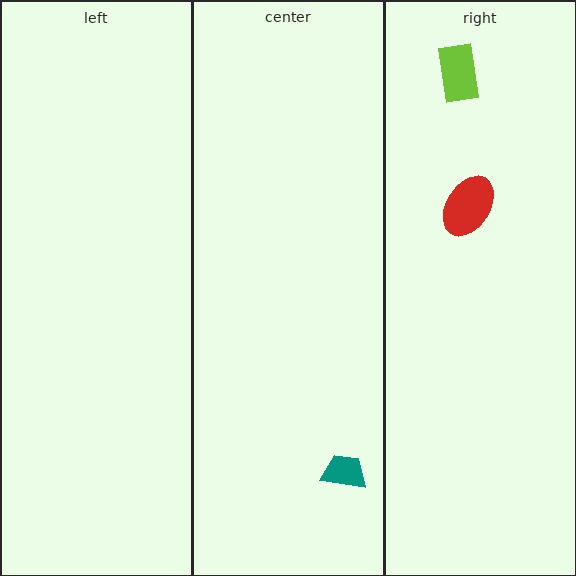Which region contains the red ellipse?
The right region.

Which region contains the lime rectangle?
The right region.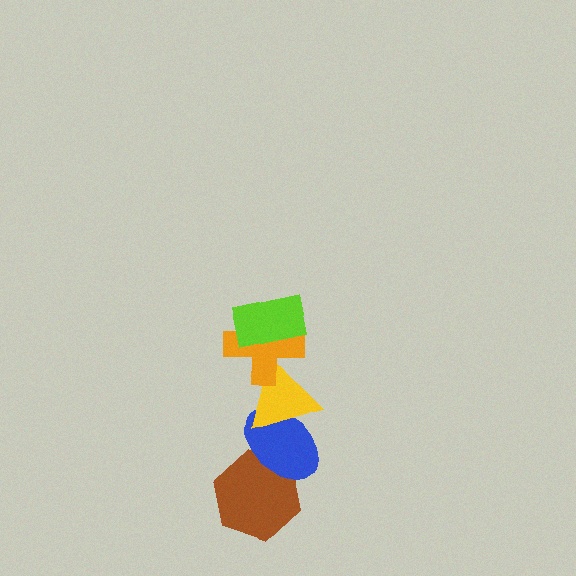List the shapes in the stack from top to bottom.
From top to bottom: the lime rectangle, the orange cross, the yellow triangle, the blue ellipse, the brown hexagon.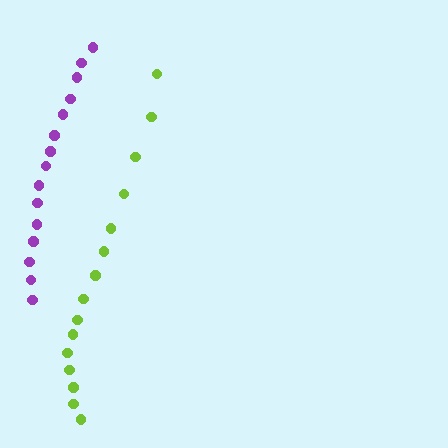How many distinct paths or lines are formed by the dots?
There are 2 distinct paths.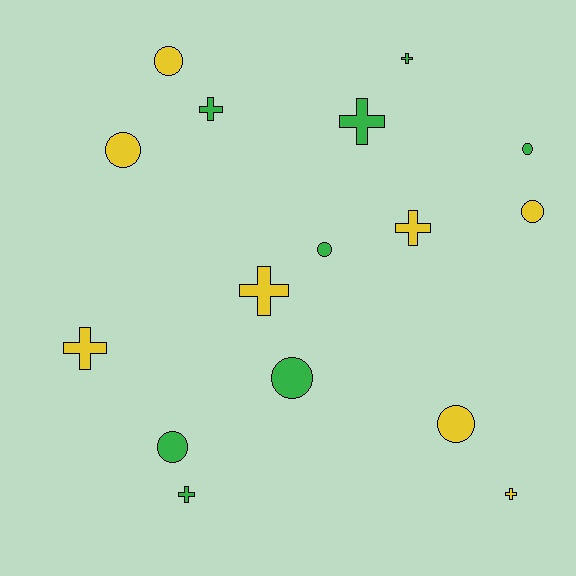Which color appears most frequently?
Green, with 8 objects.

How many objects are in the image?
There are 16 objects.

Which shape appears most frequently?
Circle, with 8 objects.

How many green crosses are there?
There are 4 green crosses.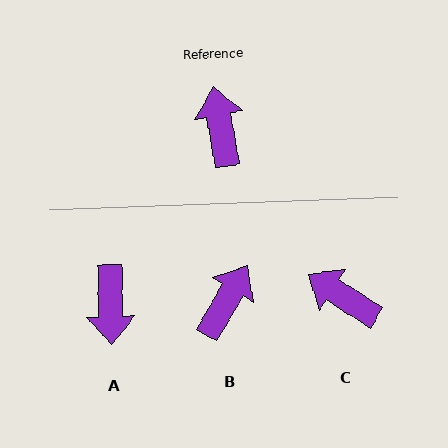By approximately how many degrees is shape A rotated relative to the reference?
Approximately 171 degrees counter-clockwise.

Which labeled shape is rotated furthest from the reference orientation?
A, about 171 degrees away.